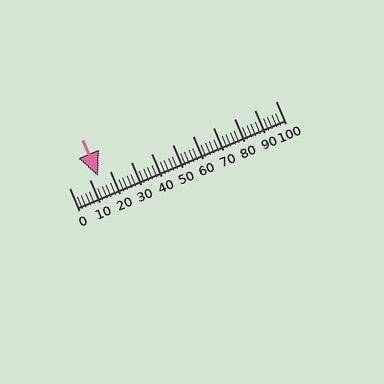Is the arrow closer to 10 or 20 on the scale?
The arrow is closer to 10.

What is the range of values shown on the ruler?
The ruler shows values from 0 to 100.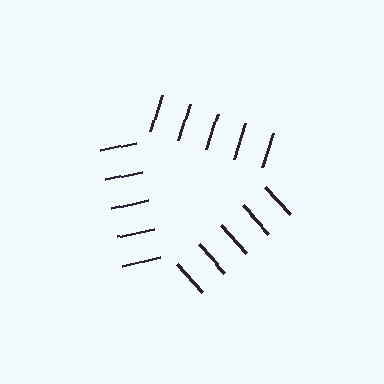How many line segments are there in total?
15 — 5 along each of the 3 edges.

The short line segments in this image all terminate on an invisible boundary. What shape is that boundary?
An illusory triangle — the line segments terminate on its edges but no continuous stroke is drawn.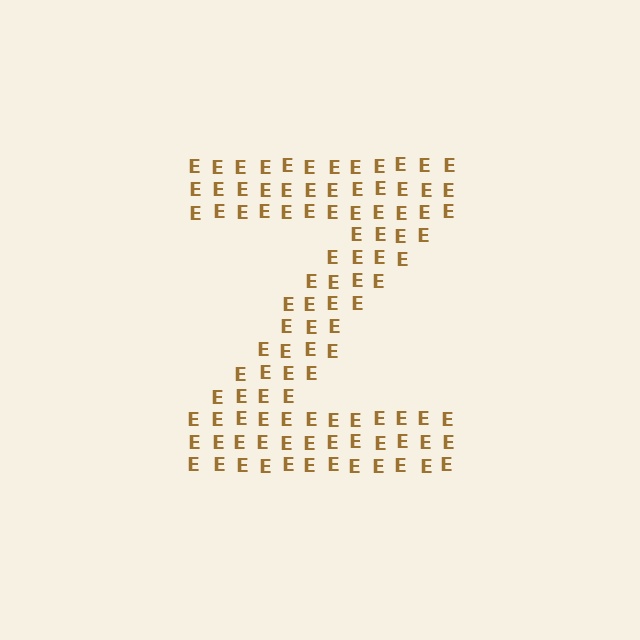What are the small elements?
The small elements are letter E's.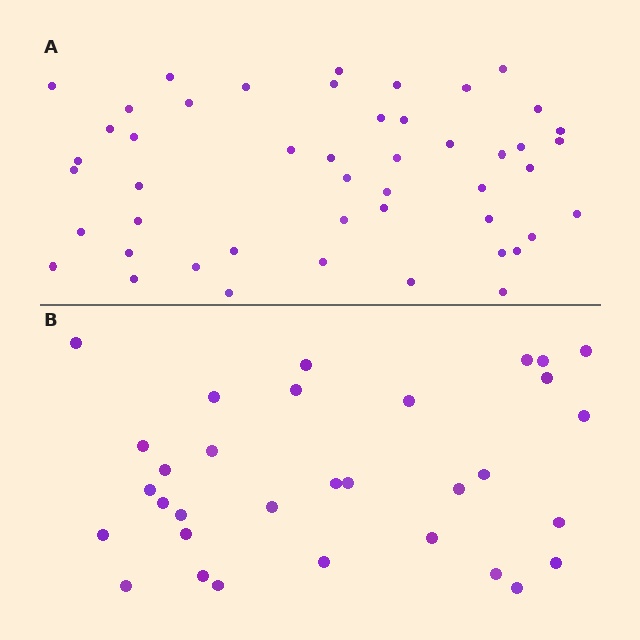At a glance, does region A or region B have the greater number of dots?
Region A (the top region) has more dots.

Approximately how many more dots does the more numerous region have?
Region A has approximately 15 more dots than region B.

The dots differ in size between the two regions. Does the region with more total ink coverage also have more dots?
No. Region B has more total ink coverage because its dots are larger, but region A actually contains more individual dots. Total area can be misleading — the number of items is what matters here.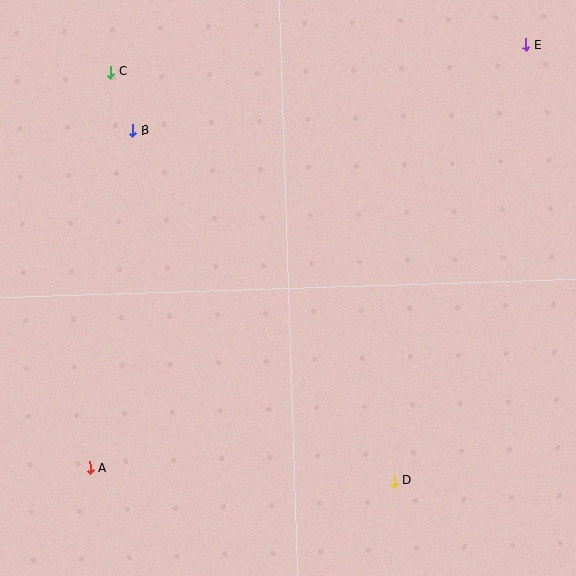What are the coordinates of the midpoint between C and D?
The midpoint between C and D is at (253, 276).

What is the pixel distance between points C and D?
The distance between C and D is 498 pixels.